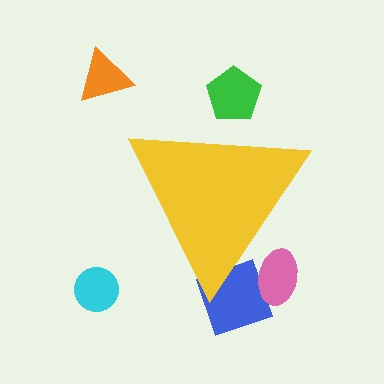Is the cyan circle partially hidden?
No, the cyan circle is fully visible.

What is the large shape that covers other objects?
A yellow triangle.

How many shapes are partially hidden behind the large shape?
3 shapes are partially hidden.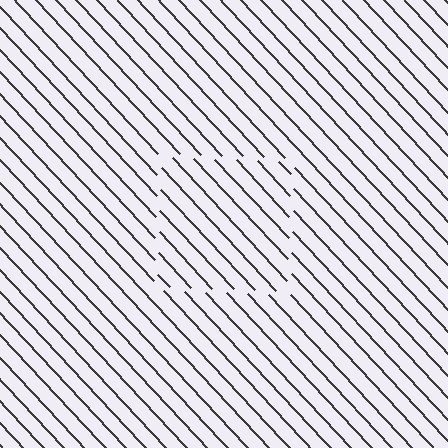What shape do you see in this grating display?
An illusory square. The interior of the shape contains the same grating, shifted by half a period — the contour is defined by the phase discontinuity where line-ends from the inner and outer gratings abut.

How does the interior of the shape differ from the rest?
The interior of the shape contains the same grating, shifted by half a period — the contour is defined by the phase discontinuity where line-ends from the inner and outer gratings abut.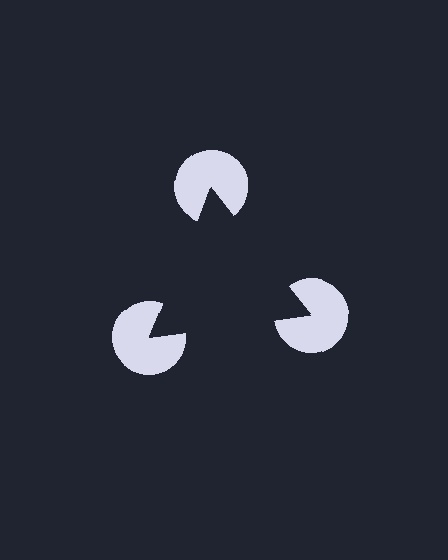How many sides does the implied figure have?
3 sides.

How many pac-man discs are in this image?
There are 3 — one at each vertex of the illusory triangle.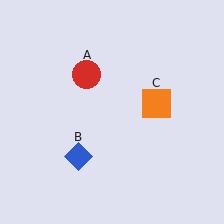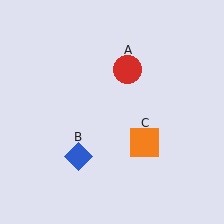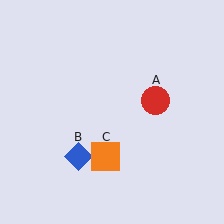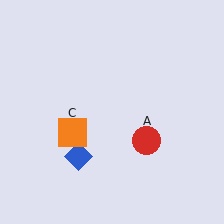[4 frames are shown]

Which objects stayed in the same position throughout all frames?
Blue diamond (object B) remained stationary.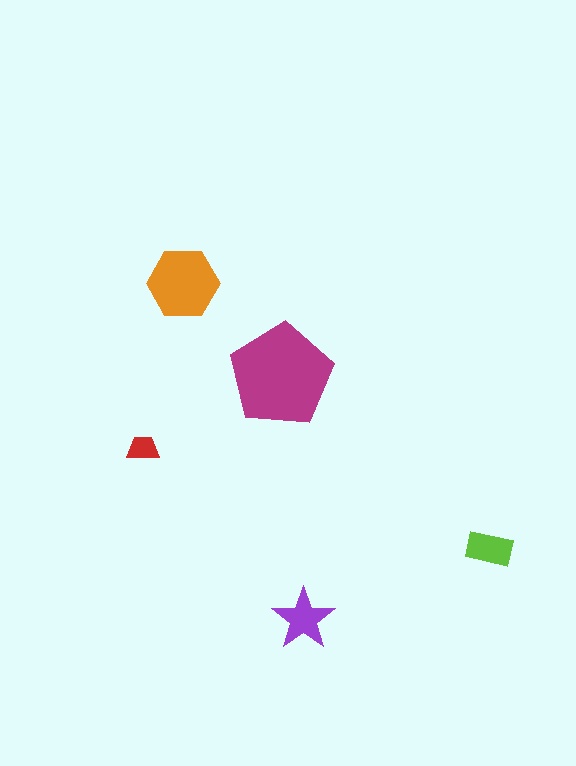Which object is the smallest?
The red trapezoid.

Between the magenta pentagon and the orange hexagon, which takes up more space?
The magenta pentagon.